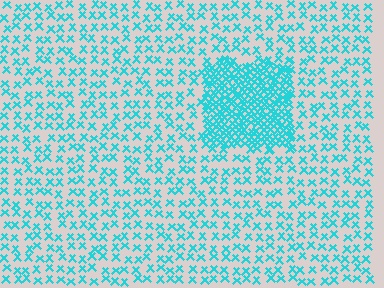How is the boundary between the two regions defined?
The boundary is defined by a change in element density (approximately 3.0x ratio). All elements are the same color, size, and shape.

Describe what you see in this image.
The image contains small cyan elements arranged at two different densities. A rectangle-shaped region is visible where the elements are more densely packed than the surrounding area.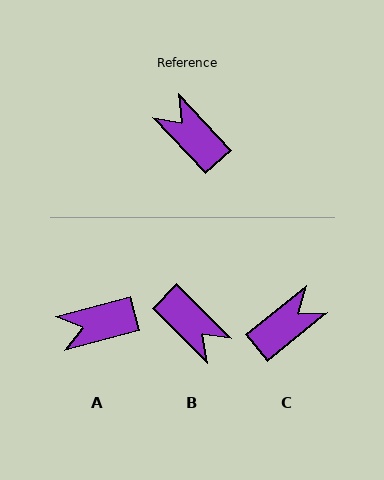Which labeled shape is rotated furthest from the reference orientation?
B, about 178 degrees away.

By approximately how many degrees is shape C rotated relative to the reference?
Approximately 94 degrees clockwise.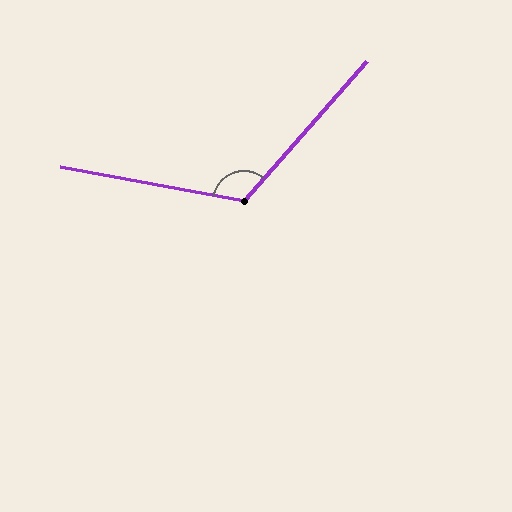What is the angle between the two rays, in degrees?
Approximately 121 degrees.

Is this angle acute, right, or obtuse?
It is obtuse.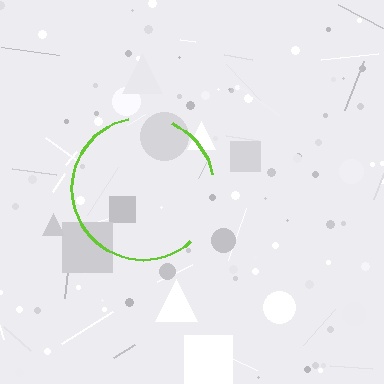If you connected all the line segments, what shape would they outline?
They would outline a circle.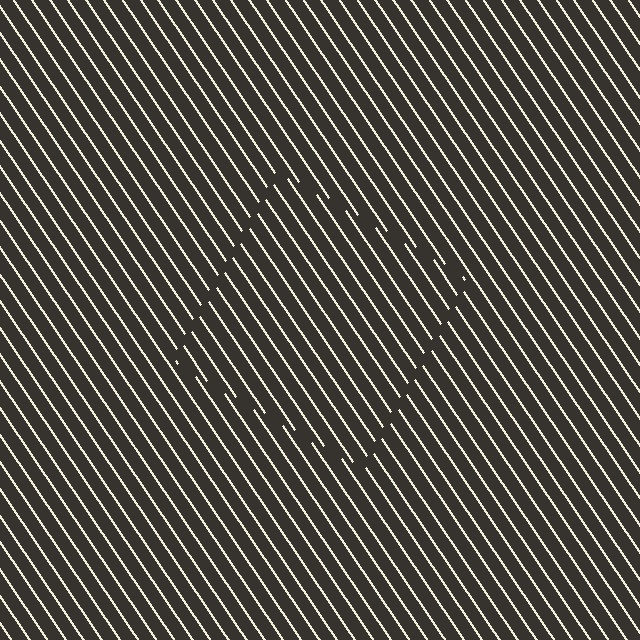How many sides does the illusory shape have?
4 sides — the line-ends trace a square.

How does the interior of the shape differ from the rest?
The interior of the shape contains the same grating, shifted by half a period — the contour is defined by the phase discontinuity where line-ends from the inner and outer gratings abut.